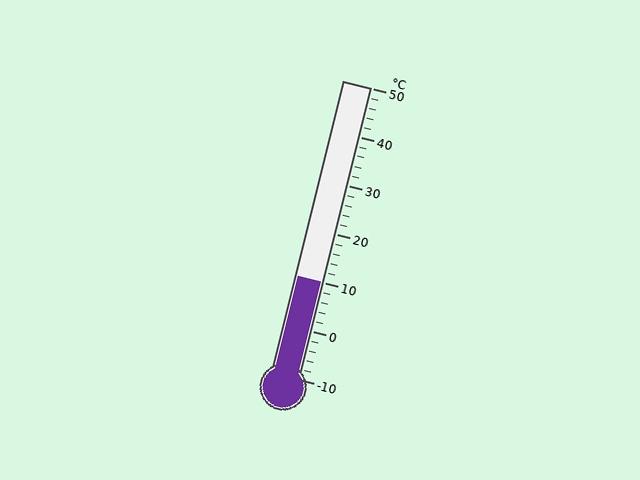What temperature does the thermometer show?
The thermometer shows approximately 10°C.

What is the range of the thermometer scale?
The thermometer scale ranges from -10°C to 50°C.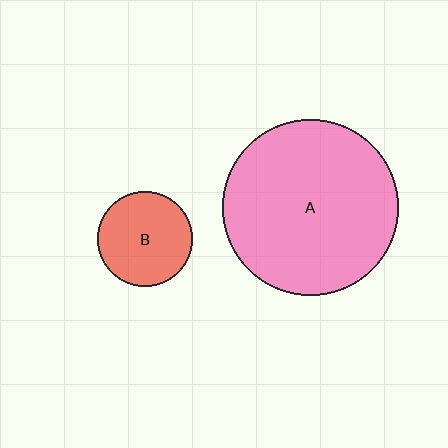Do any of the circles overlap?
No, none of the circles overlap.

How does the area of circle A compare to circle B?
Approximately 3.4 times.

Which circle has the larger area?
Circle A (pink).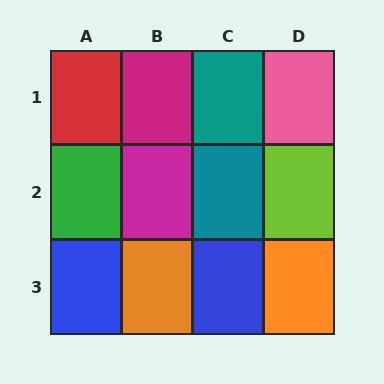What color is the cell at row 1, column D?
Pink.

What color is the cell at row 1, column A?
Red.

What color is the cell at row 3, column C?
Blue.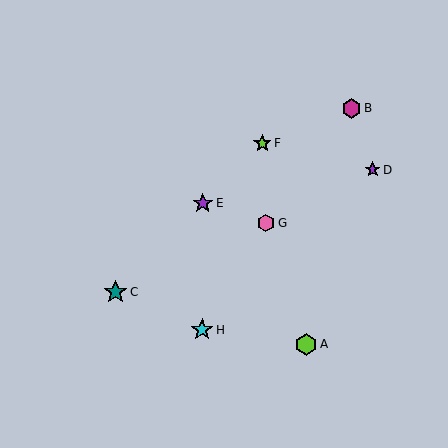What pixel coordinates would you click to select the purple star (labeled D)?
Click at (373, 170) to select the purple star D.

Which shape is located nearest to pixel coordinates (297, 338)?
The lime hexagon (labeled A) at (306, 344) is nearest to that location.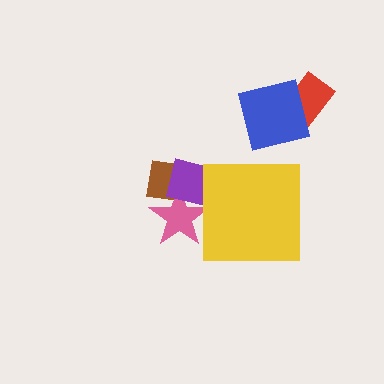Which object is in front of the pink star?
The purple square is in front of the pink star.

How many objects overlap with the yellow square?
0 objects overlap with the yellow square.